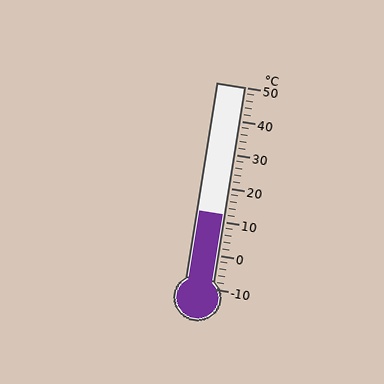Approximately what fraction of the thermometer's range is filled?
The thermometer is filled to approximately 35% of its range.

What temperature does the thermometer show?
The thermometer shows approximately 12°C.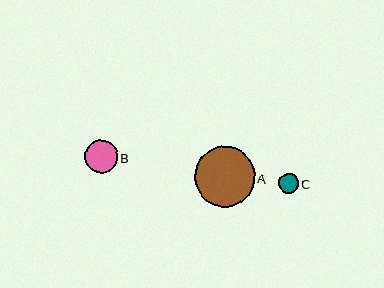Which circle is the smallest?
Circle C is the smallest with a size of approximately 20 pixels.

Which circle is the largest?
Circle A is the largest with a size of approximately 60 pixels.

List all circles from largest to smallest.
From largest to smallest: A, B, C.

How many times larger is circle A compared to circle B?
Circle A is approximately 1.8 times the size of circle B.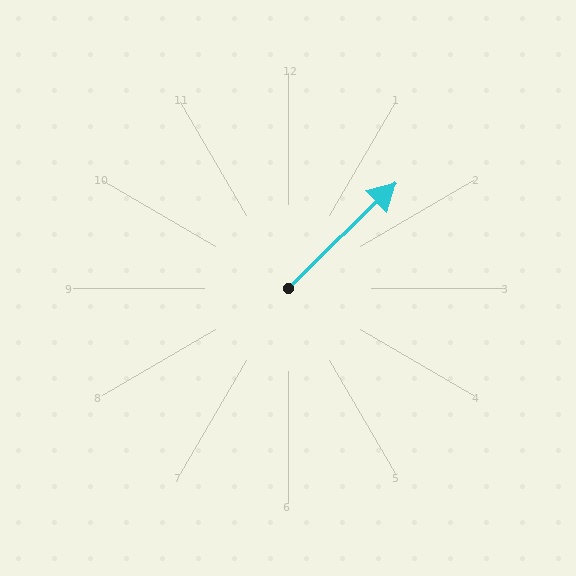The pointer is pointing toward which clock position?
Roughly 2 o'clock.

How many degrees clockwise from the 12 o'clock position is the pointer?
Approximately 46 degrees.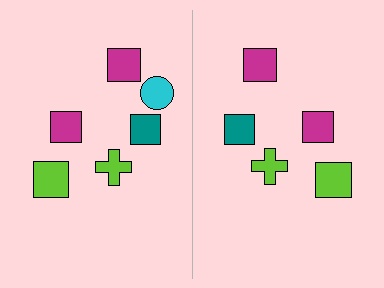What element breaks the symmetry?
A cyan circle is missing from the right side.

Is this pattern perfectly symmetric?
No, the pattern is not perfectly symmetric. A cyan circle is missing from the right side.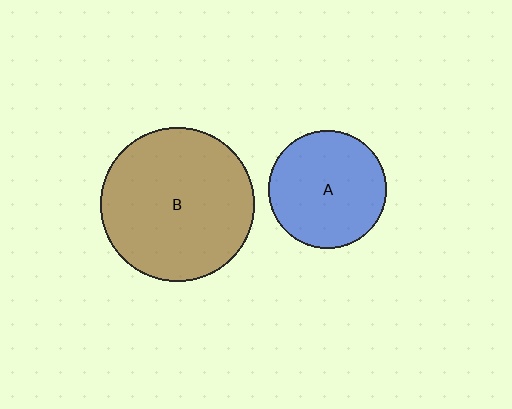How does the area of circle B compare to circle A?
Approximately 1.7 times.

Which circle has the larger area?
Circle B (brown).